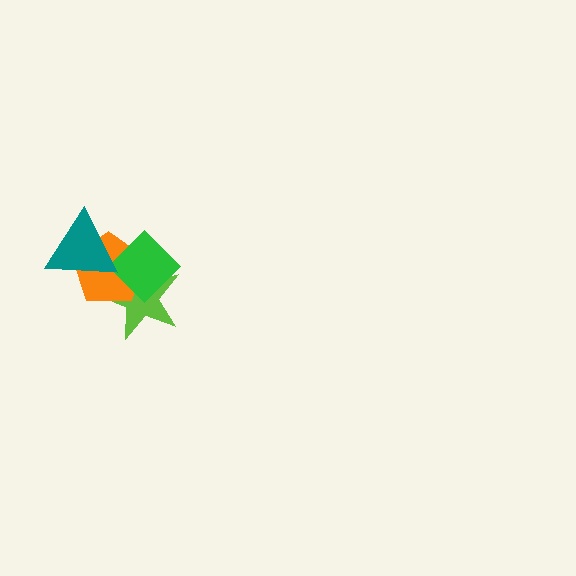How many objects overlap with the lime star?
3 objects overlap with the lime star.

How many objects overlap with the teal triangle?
3 objects overlap with the teal triangle.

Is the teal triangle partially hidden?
No, no other shape covers it.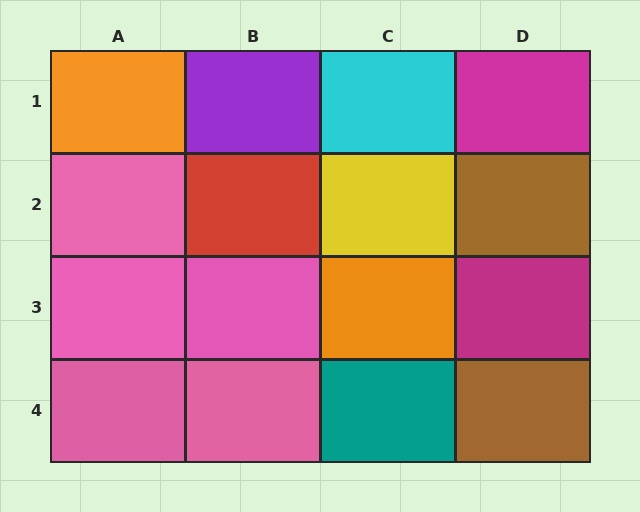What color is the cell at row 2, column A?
Pink.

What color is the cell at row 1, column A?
Orange.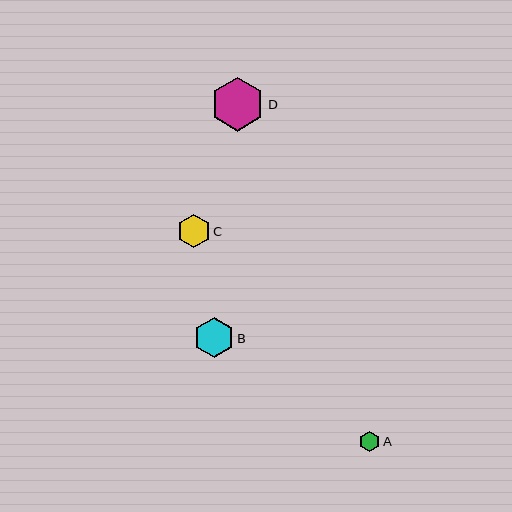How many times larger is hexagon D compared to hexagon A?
Hexagon D is approximately 2.7 times the size of hexagon A.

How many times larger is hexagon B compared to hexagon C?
Hexagon B is approximately 1.2 times the size of hexagon C.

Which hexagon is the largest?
Hexagon D is the largest with a size of approximately 54 pixels.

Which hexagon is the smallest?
Hexagon A is the smallest with a size of approximately 20 pixels.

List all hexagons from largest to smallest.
From largest to smallest: D, B, C, A.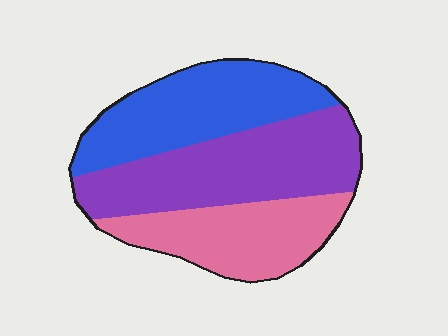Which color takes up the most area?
Purple, at roughly 40%.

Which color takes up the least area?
Pink, at roughly 30%.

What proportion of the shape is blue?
Blue takes up about one third (1/3) of the shape.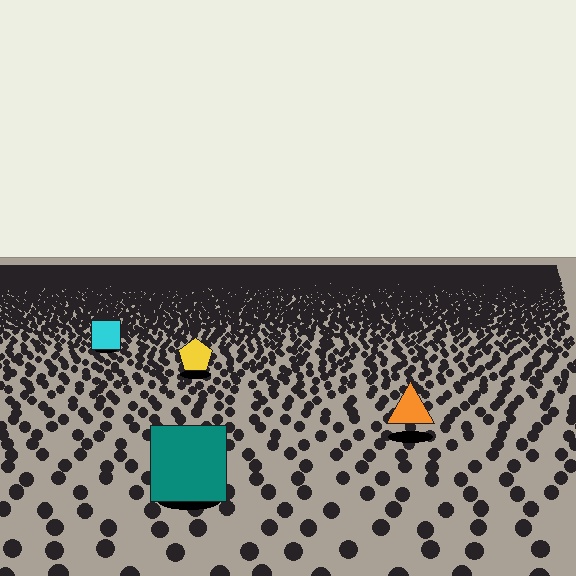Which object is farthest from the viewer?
The cyan square is farthest from the viewer. It appears smaller and the ground texture around it is denser.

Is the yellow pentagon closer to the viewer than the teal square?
No. The teal square is closer — you can tell from the texture gradient: the ground texture is coarser near it.